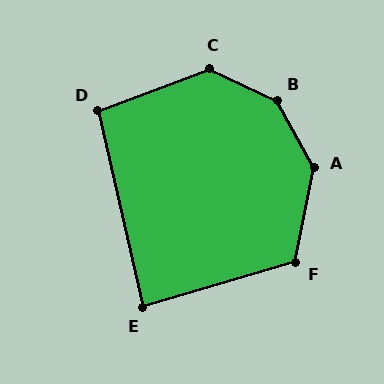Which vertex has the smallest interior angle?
E, at approximately 87 degrees.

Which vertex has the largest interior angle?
B, at approximately 145 degrees.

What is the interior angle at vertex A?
Approximately 140 degrees (obtuse).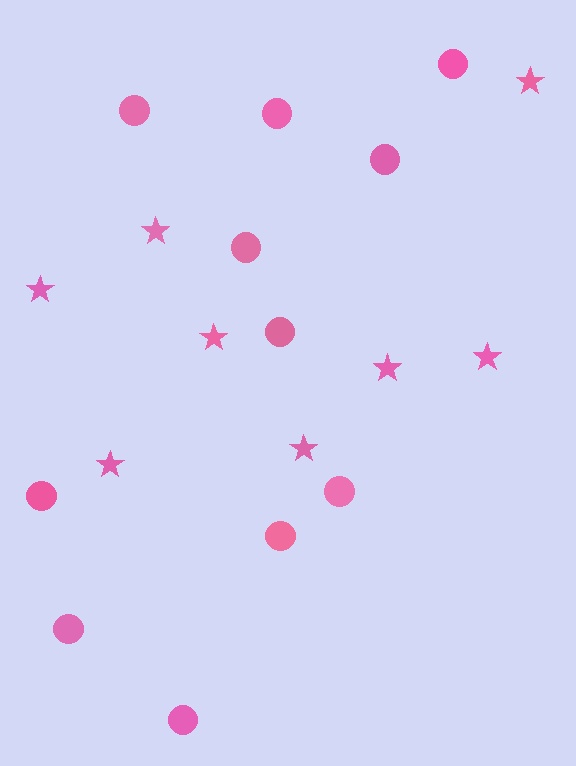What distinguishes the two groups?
There are 2 groups: one group of circles (11) and one group of stars (8).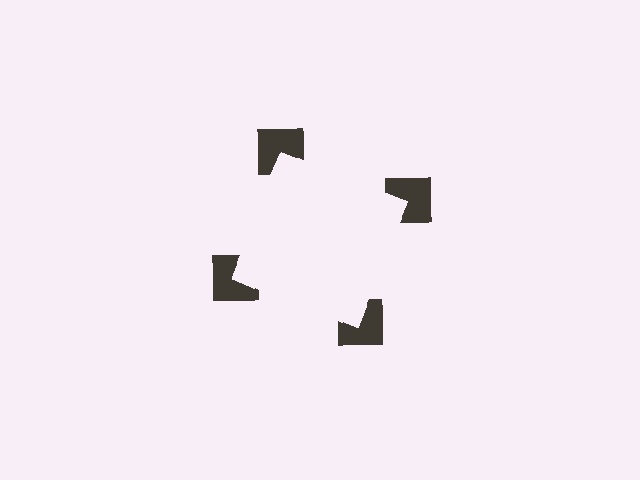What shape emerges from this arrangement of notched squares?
An illusory square — its edges are inferred from the aligned wedge cuts in the notched squares, not physically drawn.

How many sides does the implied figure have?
4 sides.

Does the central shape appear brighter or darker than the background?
It typically appears slightly brighter than the background, even though no actual brightness change is drawn.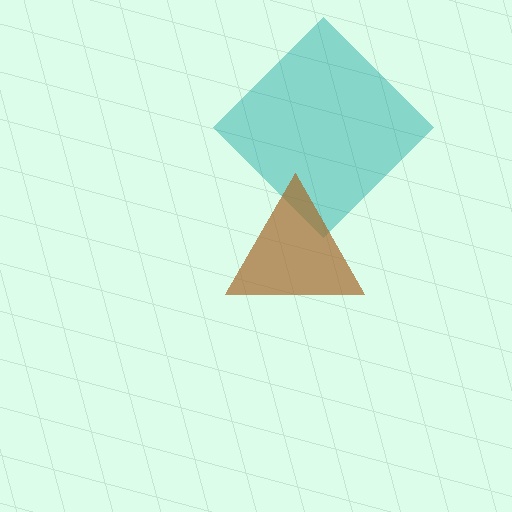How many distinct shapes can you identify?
There are 2 distinct shapes: a teal diamond, a brown triangle.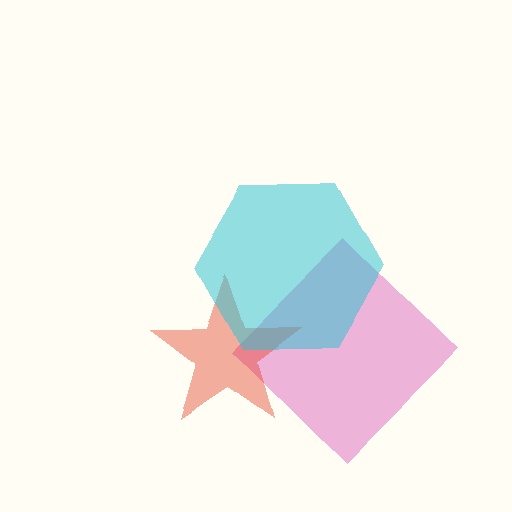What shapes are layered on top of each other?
The layered shapes are: a pink diamond, a red star, a cyan hexagon.